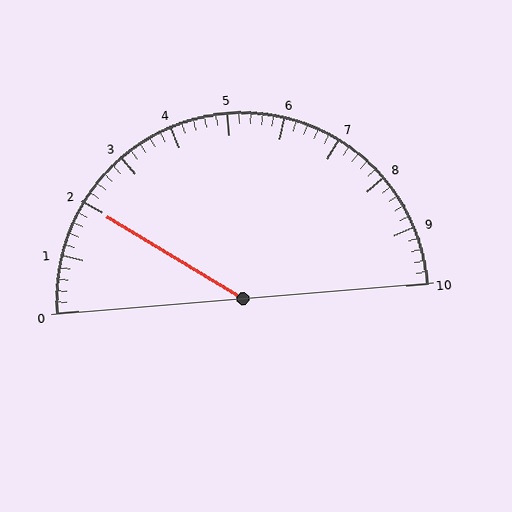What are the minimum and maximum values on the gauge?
The gauge ranges from 0 to 10.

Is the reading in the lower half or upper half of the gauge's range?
The reading is in the lower half of the range (0 to 10).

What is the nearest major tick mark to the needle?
The nearest major tick mark is 2.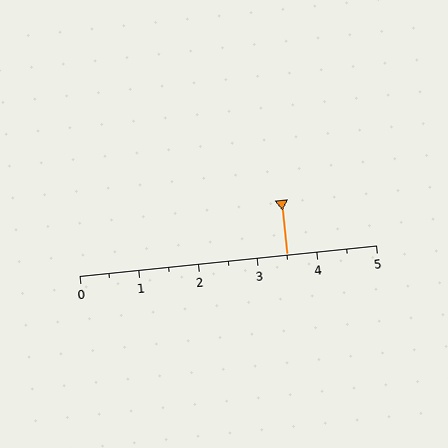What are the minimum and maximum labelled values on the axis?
The axis runs from 0 to 5.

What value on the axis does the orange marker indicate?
The marker indicates approximately 3.5.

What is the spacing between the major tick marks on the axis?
The major ticks are spaced 1 apart.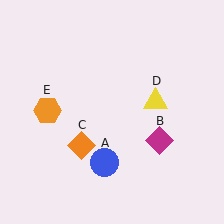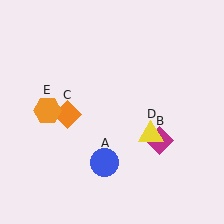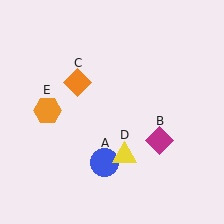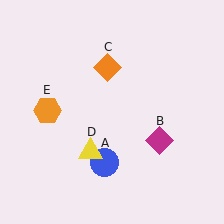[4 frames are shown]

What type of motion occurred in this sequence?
The orange diamond (object C), yellow triangle (object D) rotated clockwise around the center of the scene.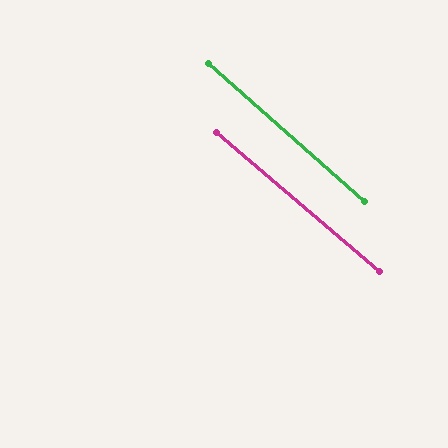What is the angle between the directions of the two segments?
Approximately 1 degree.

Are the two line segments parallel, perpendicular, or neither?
Parallel — their directions differ by only 0.8°.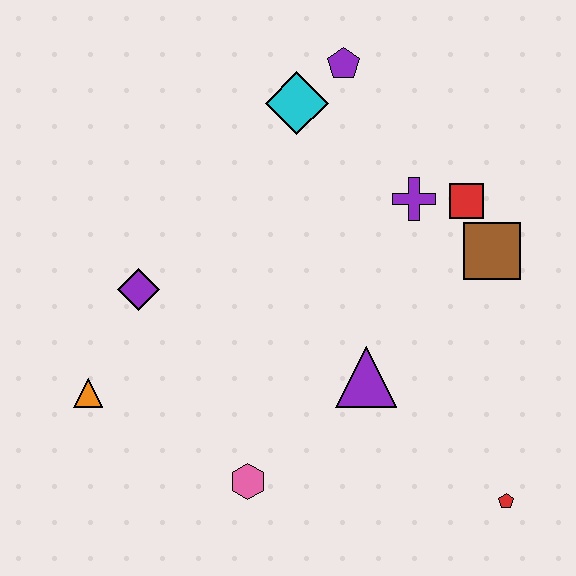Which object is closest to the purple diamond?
The orange triangle is closest to the purple diamond.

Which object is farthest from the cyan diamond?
The red pentagon is farthest from the cyan diamond.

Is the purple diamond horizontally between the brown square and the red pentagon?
No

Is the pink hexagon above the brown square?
No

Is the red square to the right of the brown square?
No